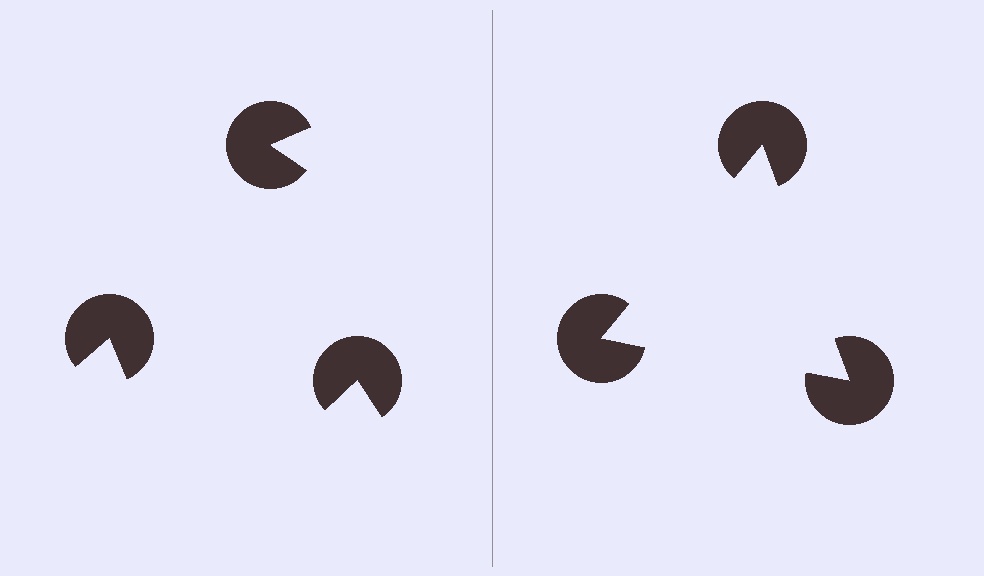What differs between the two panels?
The pac-man discs are positioned identically on both sides; only the wedge orientations differ. On the right they align to a triangle; on the left they are misaligned.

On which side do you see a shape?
An illusory triangle appears on the right side. On the left side the wedge cuts are rotated, so no coherent shape forms.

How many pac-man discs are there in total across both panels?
6 — 3 on each side.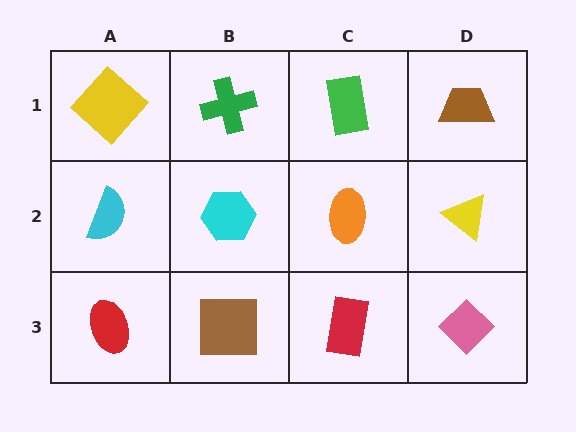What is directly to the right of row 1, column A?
A green cross.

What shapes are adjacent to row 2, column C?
A green rectangle (row 1, column C), a red rectangle (row 3, column C), a cyan hexagon (row 2, column B), a yellow triangle (row 2, column D).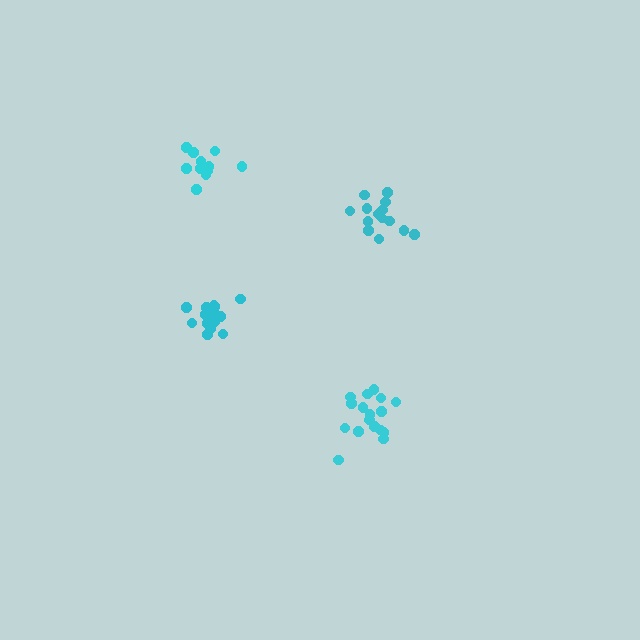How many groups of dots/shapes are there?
There are 4 groups.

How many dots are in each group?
Group 1: 17 dots, Group 2: 14 dots, Group 3: 12 dots, Group 4: 16 dots (59 total).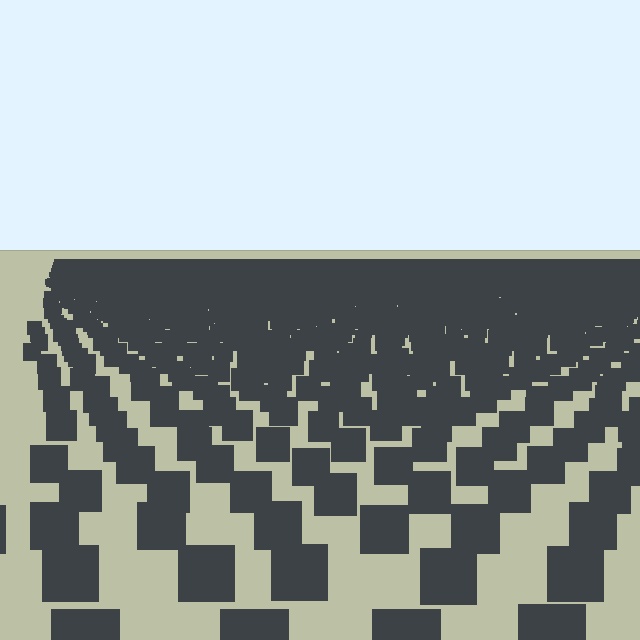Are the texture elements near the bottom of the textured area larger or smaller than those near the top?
Larger. Near the bottom, elements are closer to the viewer and appear at a bigger on-screen size.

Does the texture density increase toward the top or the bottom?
Density increases toward the top.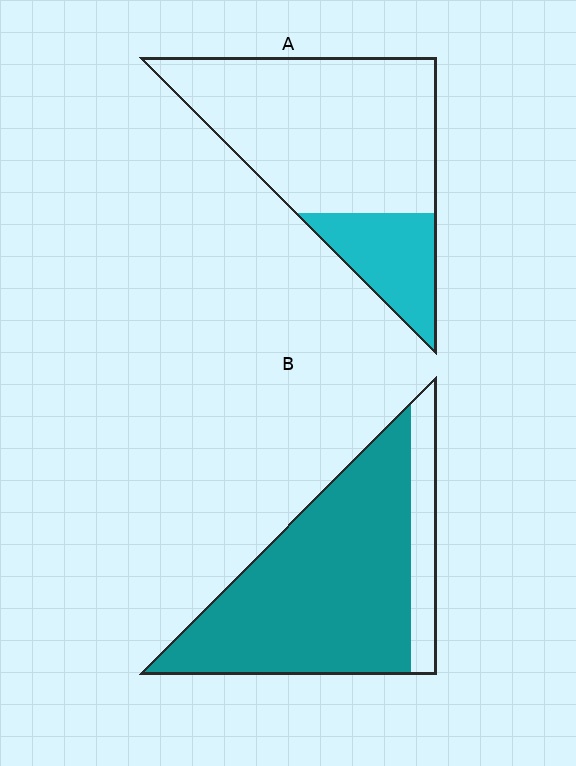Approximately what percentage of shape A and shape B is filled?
A is approximately 25% and B is approximately 85%.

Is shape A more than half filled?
No.